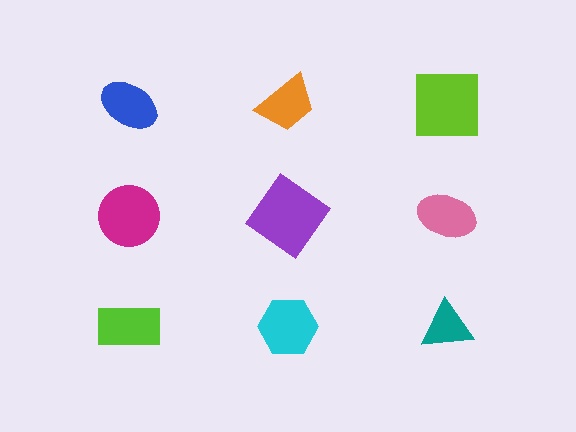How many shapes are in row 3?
3 shapes.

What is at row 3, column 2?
A cyan hexagon.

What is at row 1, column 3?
A lime square.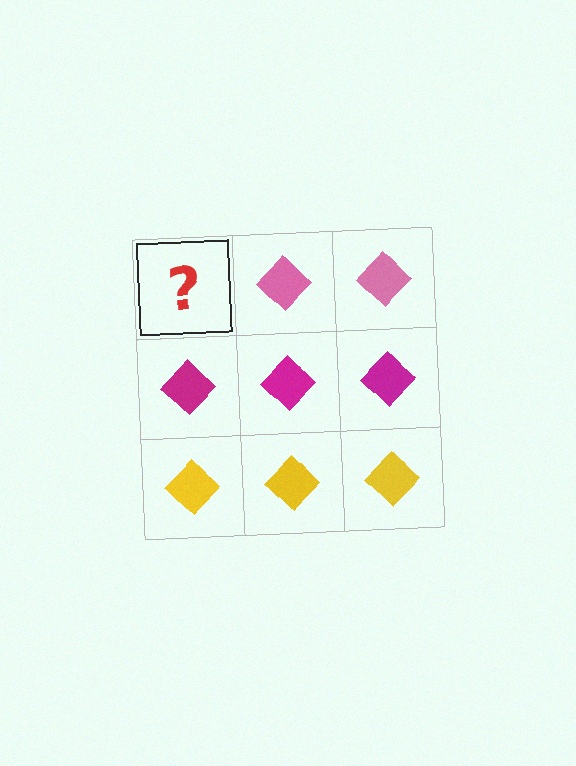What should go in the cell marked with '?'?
The missing cell should contain a pink diamond.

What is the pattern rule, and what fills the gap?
The rule is that each row has a consistent color. The gap should be filled with a pink diamond.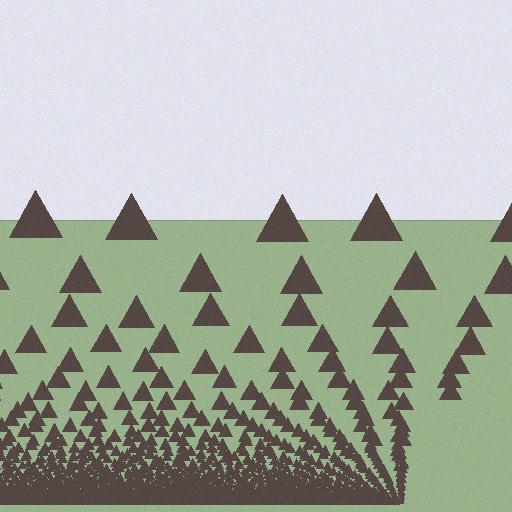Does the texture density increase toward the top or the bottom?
Density increases toward the bottom.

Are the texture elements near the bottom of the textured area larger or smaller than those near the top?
Smaller. The gradient is inverted — elements near the bottom are smaller and denser.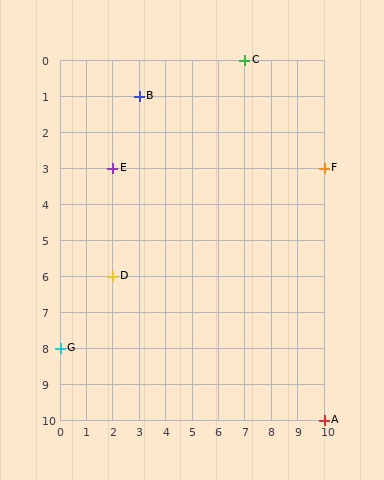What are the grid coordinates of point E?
Point E is at grid coordinates (2, 3).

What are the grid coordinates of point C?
Point C is at grid coordinates (7, 0).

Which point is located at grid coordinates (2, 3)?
Point E is at (2, 3).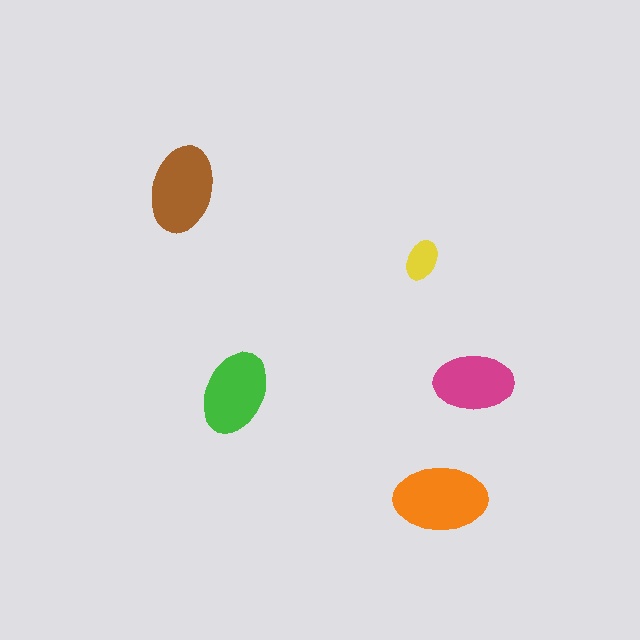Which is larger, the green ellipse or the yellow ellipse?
The green one.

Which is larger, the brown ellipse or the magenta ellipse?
The brown one.